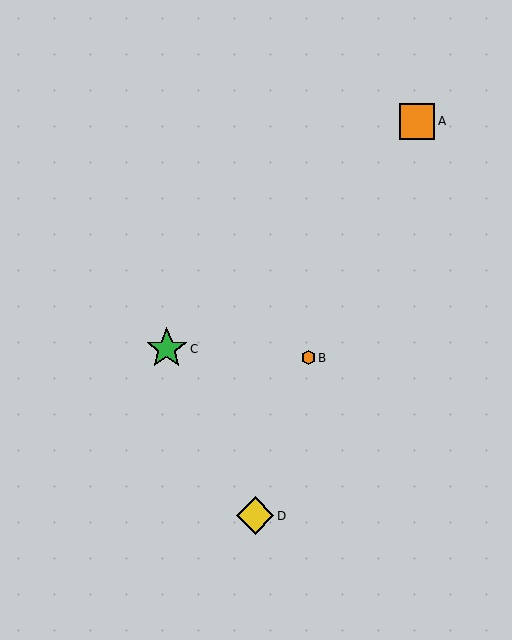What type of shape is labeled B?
Shape B is an orange hexagon.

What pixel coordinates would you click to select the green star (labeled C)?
Click at (167, 349) to select the green star C.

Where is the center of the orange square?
The center of the orange square is at (417, 121).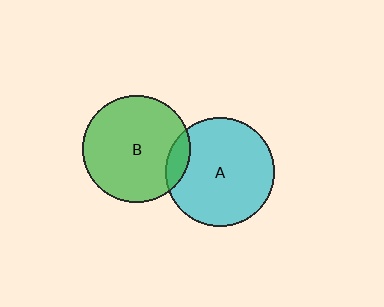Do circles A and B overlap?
Yes.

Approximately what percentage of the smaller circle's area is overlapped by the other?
Approximately 10%.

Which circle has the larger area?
Circle A (cyan).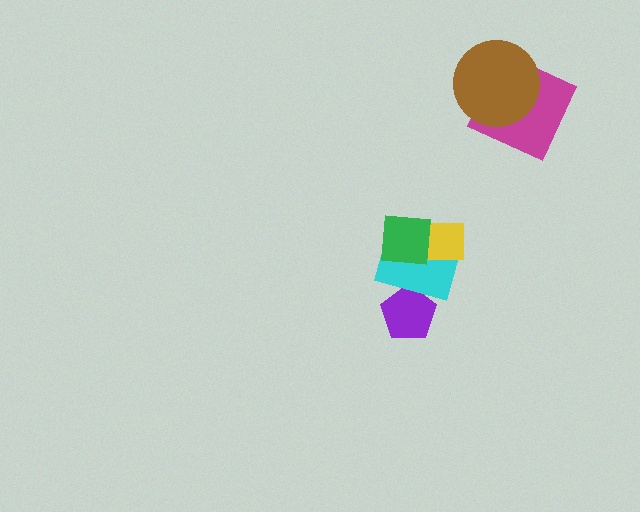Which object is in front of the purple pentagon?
The cyan rectangle is in front of the purple pentagon.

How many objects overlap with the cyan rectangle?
3 objects overlap with the cyan rectangle.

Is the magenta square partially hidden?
Yes, it is partially covered by another shape.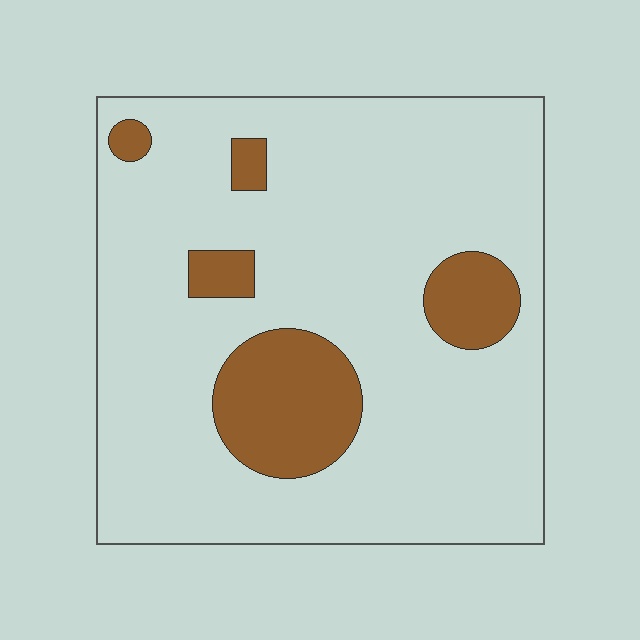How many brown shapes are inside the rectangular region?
5.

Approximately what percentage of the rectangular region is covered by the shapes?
Approximately 15%.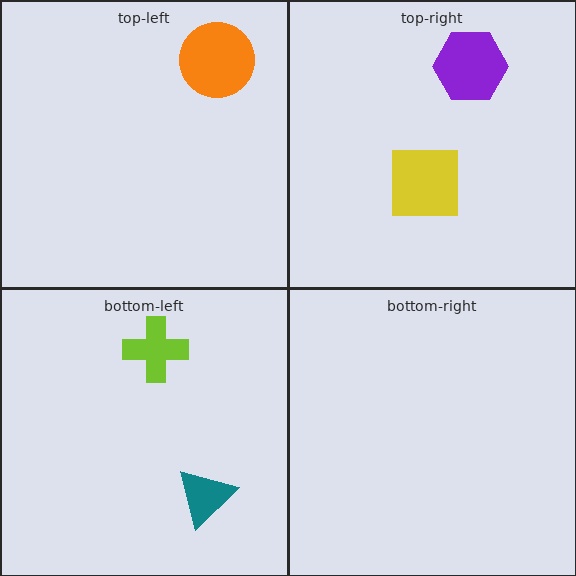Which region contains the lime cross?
The bottom-left region.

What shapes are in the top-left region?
The orange circle.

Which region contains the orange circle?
The top-left region.